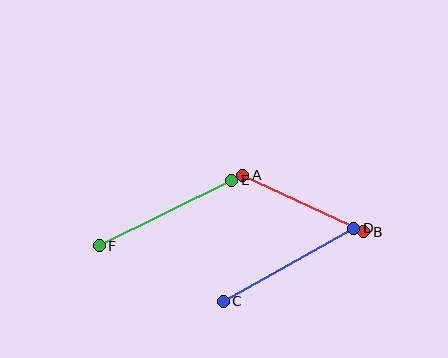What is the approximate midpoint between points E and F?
The midpoint is at approximately (165, 213) pixels.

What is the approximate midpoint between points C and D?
The midpoint is at approximately (288, 265) pixels.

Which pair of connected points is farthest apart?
Points C and D are farthest apart.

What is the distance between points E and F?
The distance is approximately 148 pixels.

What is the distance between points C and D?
The distance is approximately 149 pixels.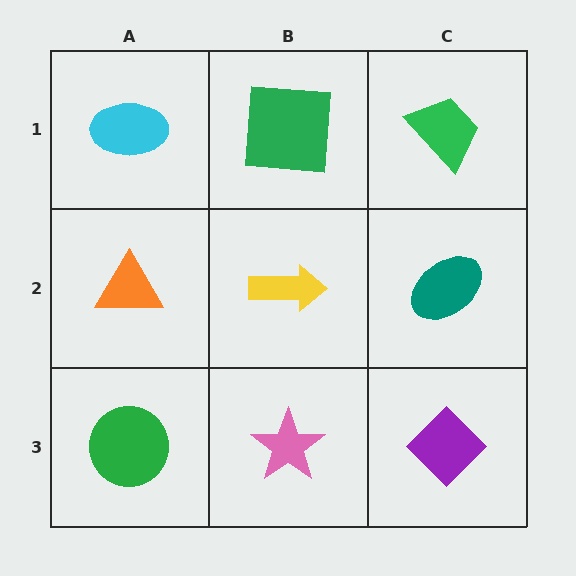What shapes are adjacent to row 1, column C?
A teal ellipse (row 2, column C), a green square (row 1, column B).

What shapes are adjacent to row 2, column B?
A green square (row 1, column B), a pink star (row 3, column B), an orange triangle (row 2, column A), a teal ellipse (row 2, column C).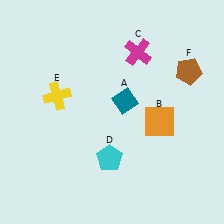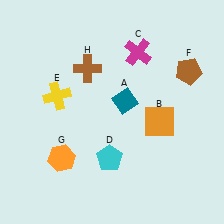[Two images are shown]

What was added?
An orange hexagon (G), a brown cross (H) were added in Image 2.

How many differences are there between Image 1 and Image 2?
There are 2 differences between the two images.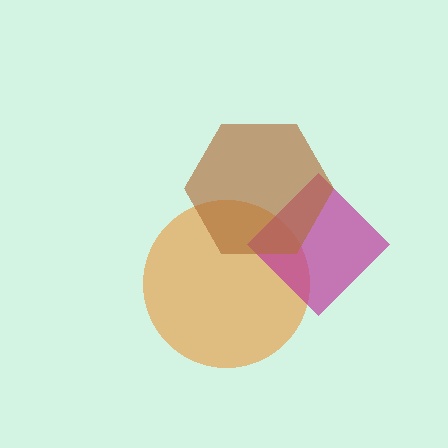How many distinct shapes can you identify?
There are 3 distinct shapes: an orange circle, a magenta diamond, a brown hexagon.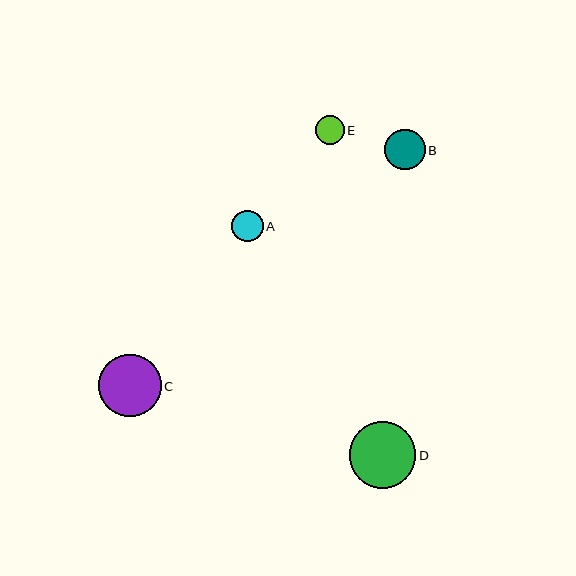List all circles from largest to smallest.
From largest to smallest: D, C, B, A, E.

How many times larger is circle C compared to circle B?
Circle C is approximately 1.5 times the size of circle B.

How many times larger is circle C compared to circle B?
Circle C is approximately 1.5 times the size of circle B.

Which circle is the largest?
Circle D is the largest with a size of approximately 66 pixels.